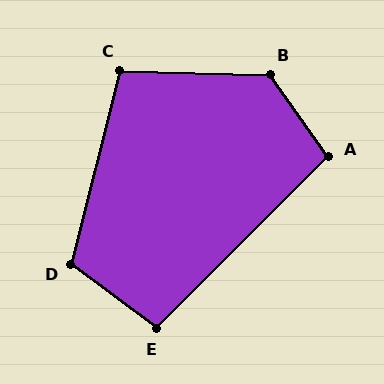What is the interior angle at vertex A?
Approximately 100 degrees (obtuse).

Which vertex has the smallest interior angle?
E, at approximately 98 degrees.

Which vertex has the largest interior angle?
B, at approximately 127 degrees.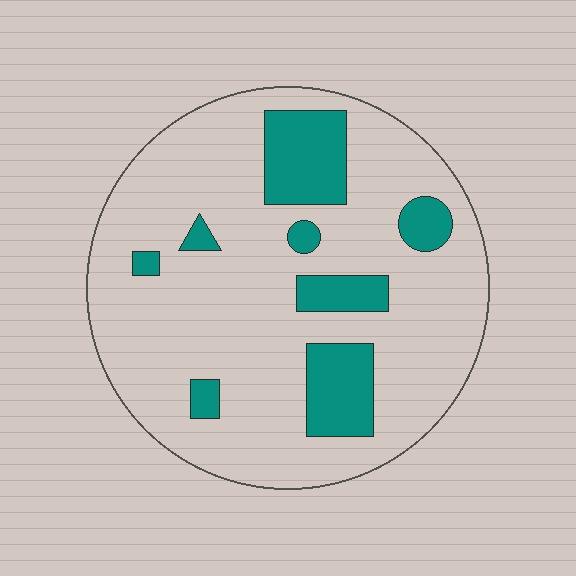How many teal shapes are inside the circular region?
8.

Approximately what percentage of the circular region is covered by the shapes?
Approximately 20%.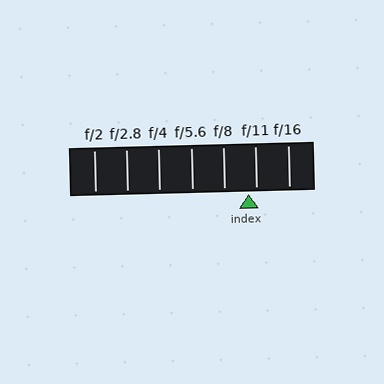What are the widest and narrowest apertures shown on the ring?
The widest aperture shown is f/2 and the narrowest is f/16.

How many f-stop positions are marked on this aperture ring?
There are 7 f-stop positions marked.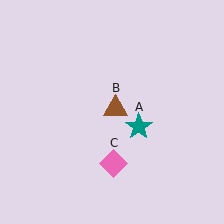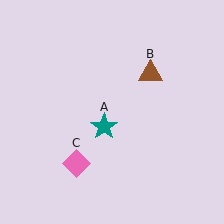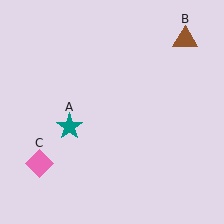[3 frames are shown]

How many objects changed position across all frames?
3 objects changed position: teal star (object A), brown triangle (object B), pink diamond (object C).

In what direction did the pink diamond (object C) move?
The pink diamond (object C) moved left.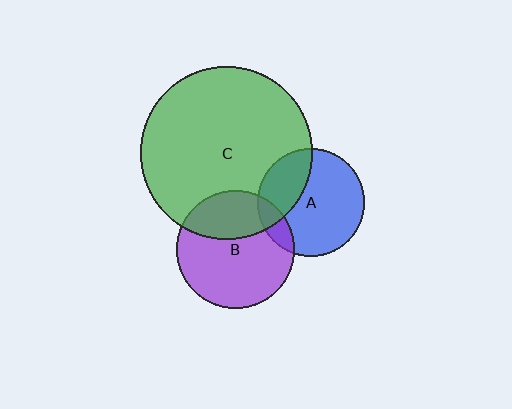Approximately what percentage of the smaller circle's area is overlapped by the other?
Approximately 30%.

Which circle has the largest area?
Circle C (green).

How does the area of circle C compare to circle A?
Approximately 2.6 times.